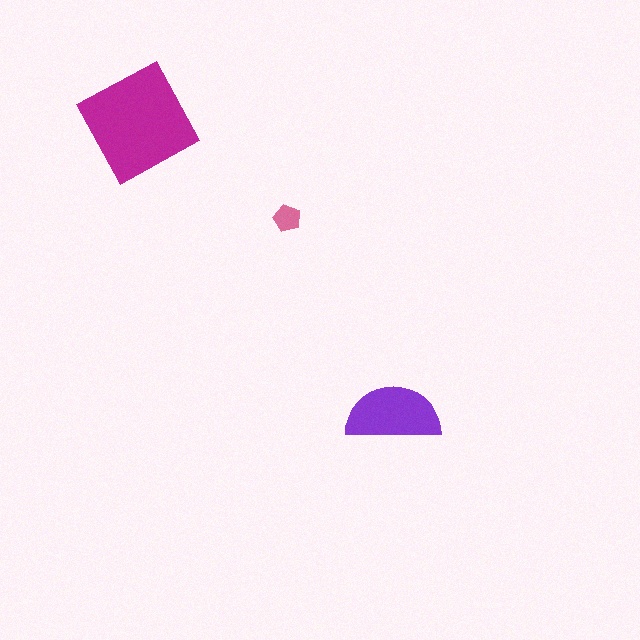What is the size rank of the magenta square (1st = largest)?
1st.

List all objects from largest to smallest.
The magenta square, the purple semicircle, the pink pentagon.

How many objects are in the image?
There are 3 objects in the image.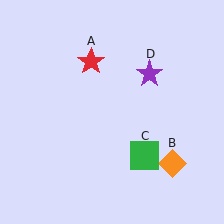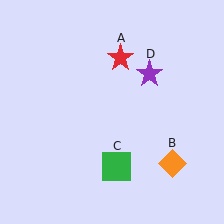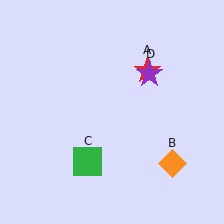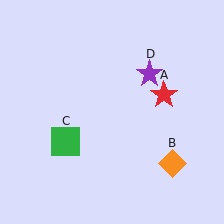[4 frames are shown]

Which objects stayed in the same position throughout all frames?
Orange diamond (object B) and purple star (object D) remained stationary.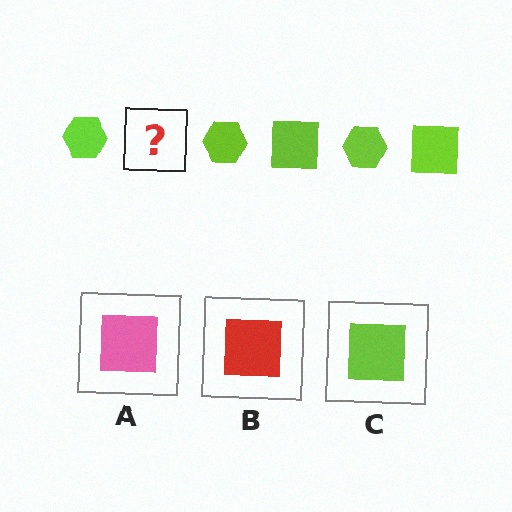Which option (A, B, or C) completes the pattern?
C.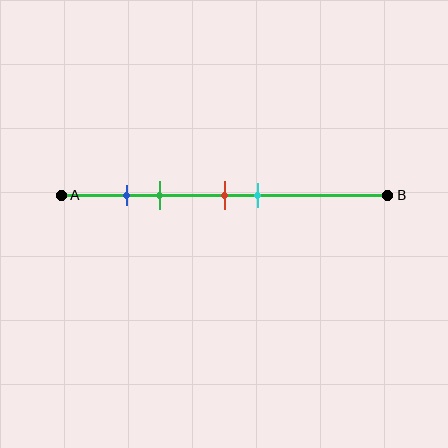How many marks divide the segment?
There are 4 marks dividing the segment.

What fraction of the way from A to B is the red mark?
The red mark is approximately 50% (0.5) of the way from A to B.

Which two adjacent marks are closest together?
The blue and green marks are the closest adjacent pair.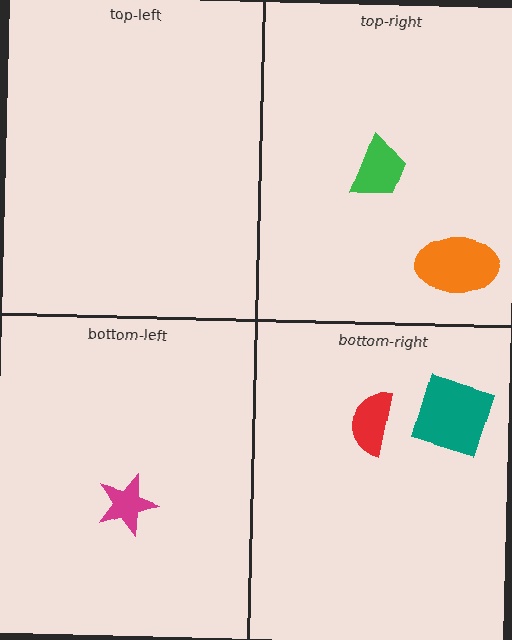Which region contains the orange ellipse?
The top-right region.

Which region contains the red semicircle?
The bottom-right region.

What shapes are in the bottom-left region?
The magenta star.